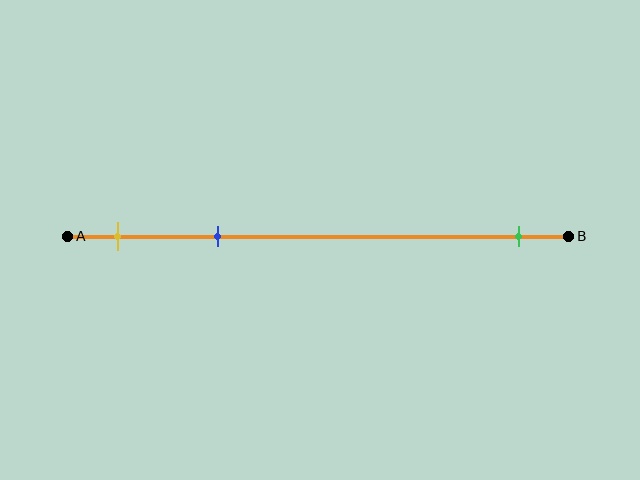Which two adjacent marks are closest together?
The yellow and blue marks are the closest adjacent pair.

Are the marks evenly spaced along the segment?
No, the marks are not evenly spaced.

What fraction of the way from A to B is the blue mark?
The blue mark is approximately 30% (0.3) of the way from A to B.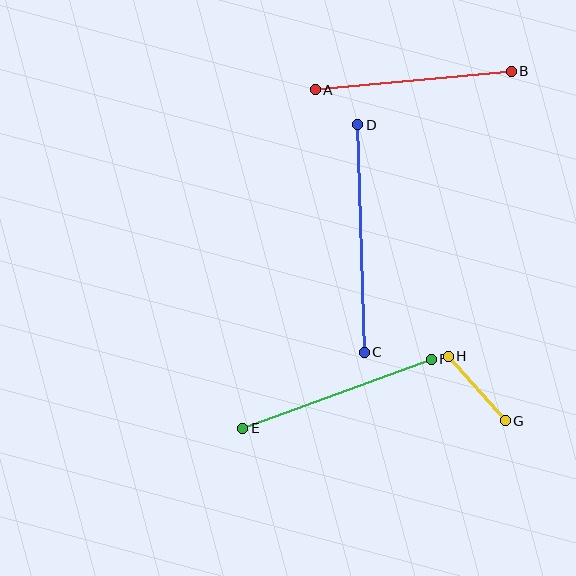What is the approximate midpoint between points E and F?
The midpoint is at approximately (337, 394) pixels.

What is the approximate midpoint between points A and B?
The midpoint is at approximately (413, 80) pixels.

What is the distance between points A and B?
The distance is approximately 197 pixels.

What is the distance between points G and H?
The distance is approximately 86 pixels.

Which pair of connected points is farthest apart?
Points C and D are farthest apart.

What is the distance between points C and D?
The distance is approximately 227 pixels.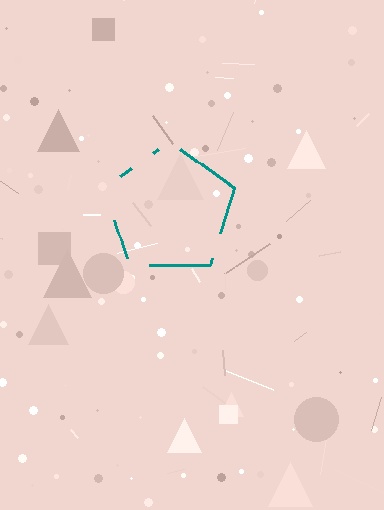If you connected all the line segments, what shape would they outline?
They would outline a pentagon.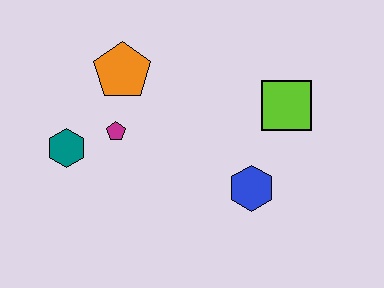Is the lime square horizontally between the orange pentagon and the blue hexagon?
No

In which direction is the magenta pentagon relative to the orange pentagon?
The magenta pentagon is below the orange pentagon.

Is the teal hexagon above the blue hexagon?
Yes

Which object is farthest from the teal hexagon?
The lime square is farthest from the teal hexagon.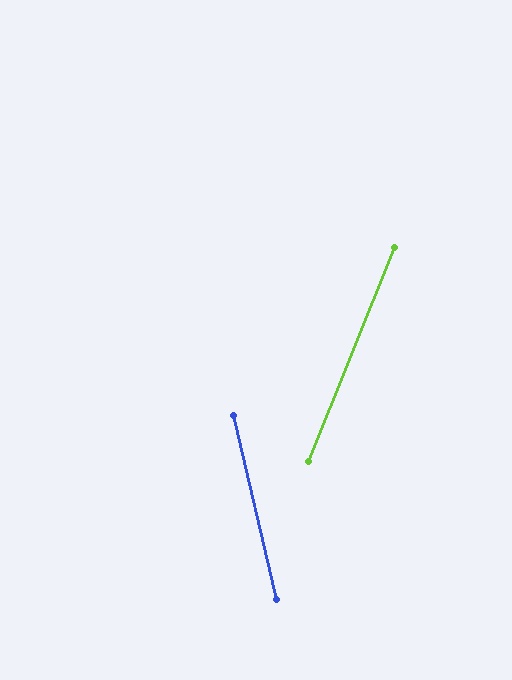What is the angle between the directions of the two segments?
Approximately 35 degrees.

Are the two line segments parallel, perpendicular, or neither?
Neither parallel nor perpendicular — they differ by about 35°.